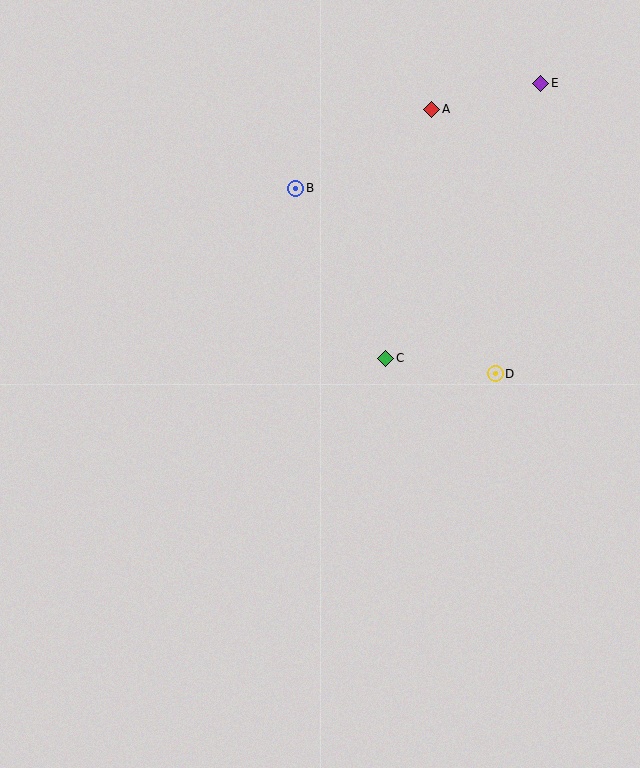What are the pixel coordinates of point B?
Point B is at (296, 188).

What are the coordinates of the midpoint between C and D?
The midpoint between C and D is at (440, 366).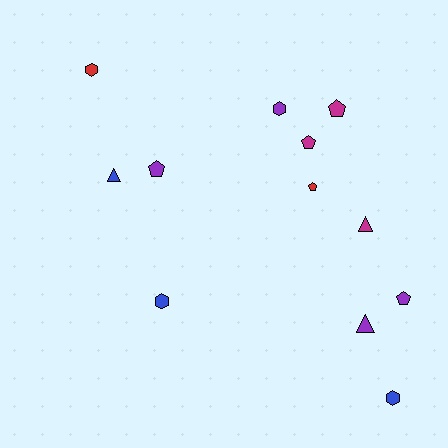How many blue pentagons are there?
There are no blue pentagons.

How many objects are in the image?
There are 12 objects.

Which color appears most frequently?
Purple, with 4 objects.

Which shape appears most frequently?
Pentagon, with 5 objects.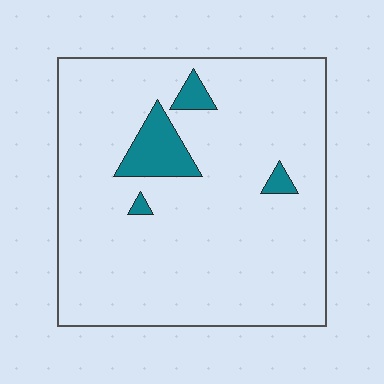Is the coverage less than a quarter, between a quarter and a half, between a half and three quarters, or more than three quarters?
Less than a quarter.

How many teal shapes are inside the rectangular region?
4.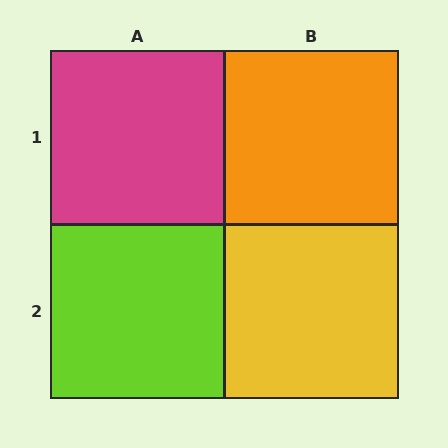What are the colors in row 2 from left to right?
Lime, yellow.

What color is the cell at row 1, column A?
Magenta.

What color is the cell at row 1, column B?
Orange.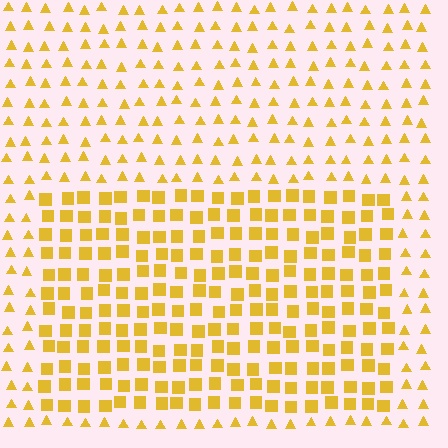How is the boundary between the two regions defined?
The boundary is defined by a change in element shape: squares inside vs. triangles outside. All elements share the same color and spacing.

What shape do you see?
I see a rectangle.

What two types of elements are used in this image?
The image uses squares inside the rectangle region and triangles outside it.